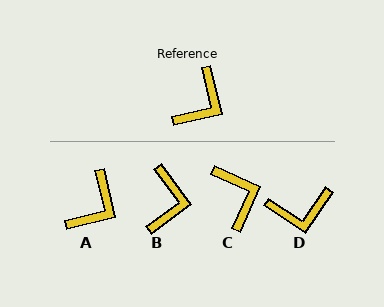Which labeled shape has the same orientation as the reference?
A.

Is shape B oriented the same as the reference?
No, it is off by about 23 degrees.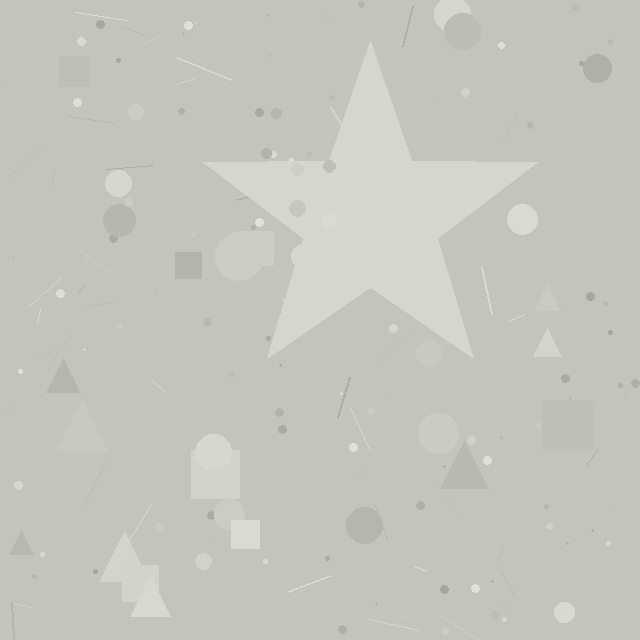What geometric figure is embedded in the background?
A star is embedded in the background.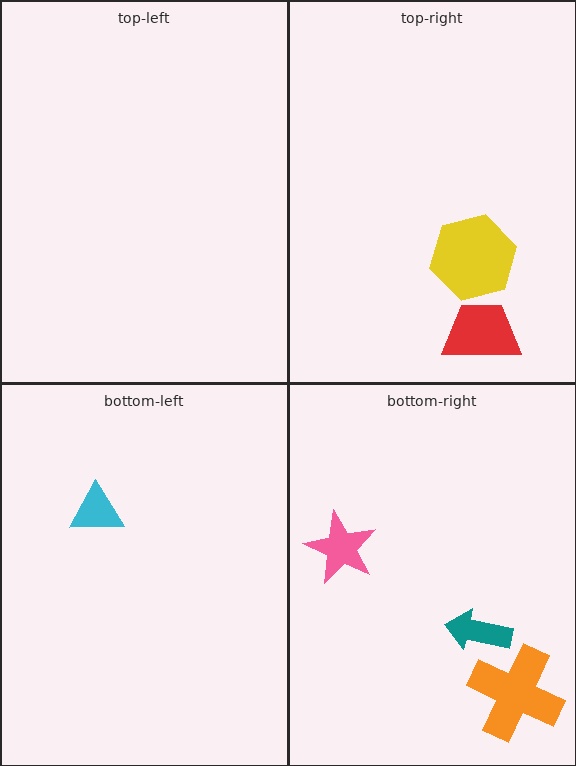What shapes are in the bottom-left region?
The cyan triangle.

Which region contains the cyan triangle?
The bottom-left region.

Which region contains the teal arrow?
The bottom-right region.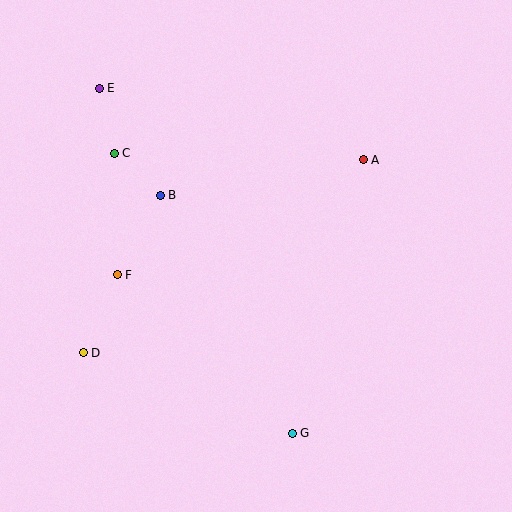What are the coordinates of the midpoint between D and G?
The midpoint between D and G is at (188, 393).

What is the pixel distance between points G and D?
The distance between G and D is 224 pixels.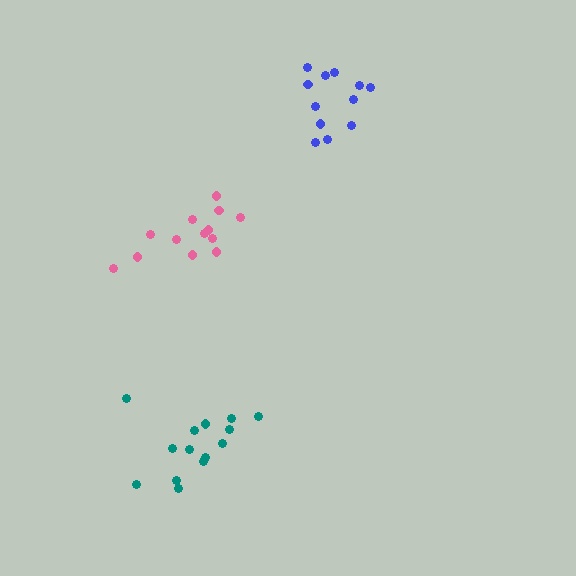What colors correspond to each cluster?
The clusters are colored: pink, teal, blue.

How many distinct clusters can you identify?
There are 3 distinct clusters.